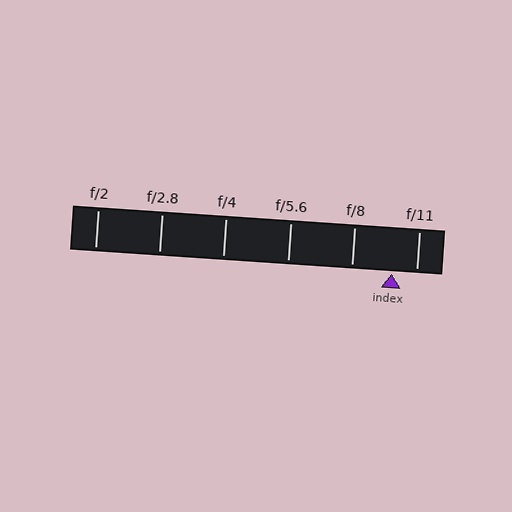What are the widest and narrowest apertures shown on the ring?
The widest aperture shown is f/2 and the narrowest is f/11.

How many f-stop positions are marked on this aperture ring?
There are 6 f-stop positions marked.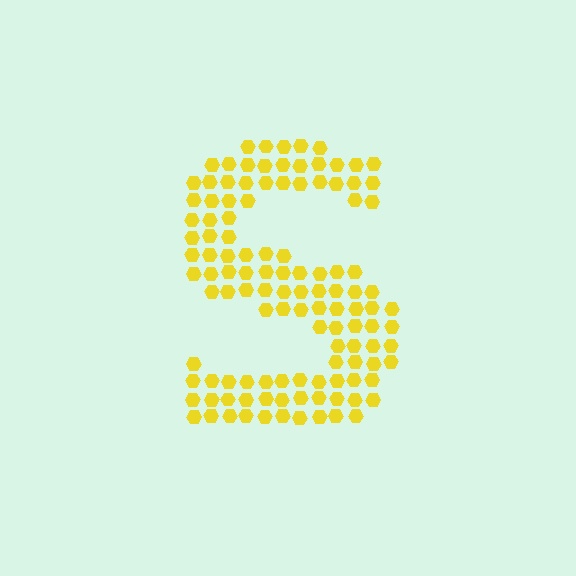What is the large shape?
The large shape is the letter S.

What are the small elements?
The small elements are hexagons.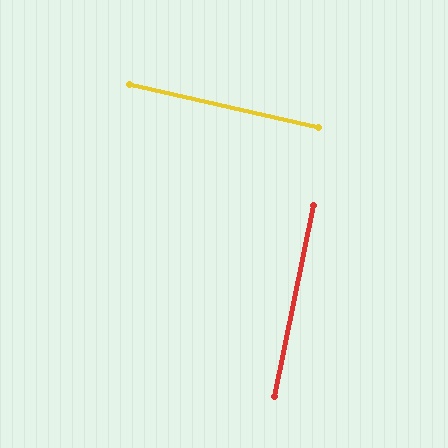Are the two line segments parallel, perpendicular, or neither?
Perpendicular — they meet at approximately 89°.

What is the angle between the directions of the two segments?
Approximately 89 degrees.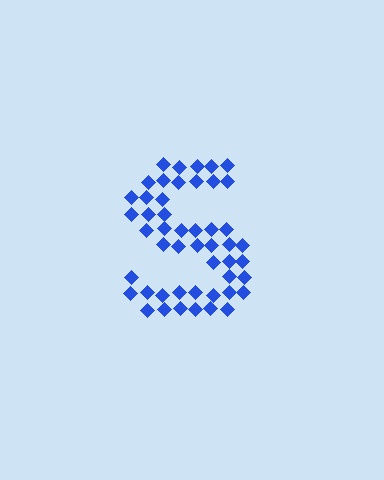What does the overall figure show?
The overall figure shows the letter S.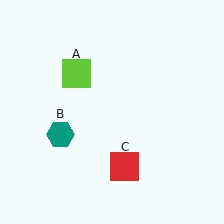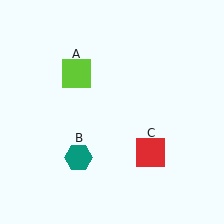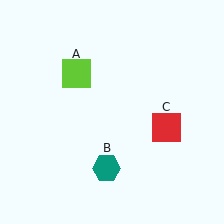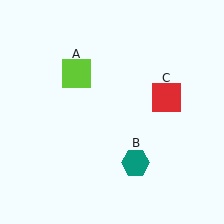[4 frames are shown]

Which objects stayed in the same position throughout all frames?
Lime square (object A) remained stationary.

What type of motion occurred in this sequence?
The teal hexagon (object B), red square (object C) rotated counterclockwise around the center of the scene.